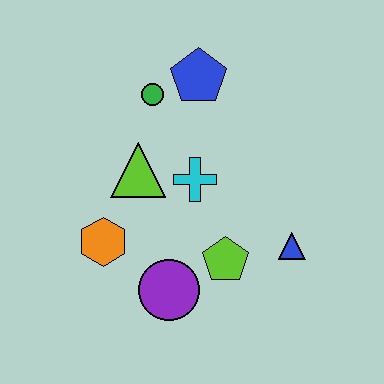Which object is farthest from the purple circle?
The blue pentagon is farthest from the purple circle.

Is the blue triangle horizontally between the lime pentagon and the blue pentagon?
No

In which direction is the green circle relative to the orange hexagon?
The green circle is above the orange hexagon.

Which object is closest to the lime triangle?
The cyan cross is closest to the lime triangle.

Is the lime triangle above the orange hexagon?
Yes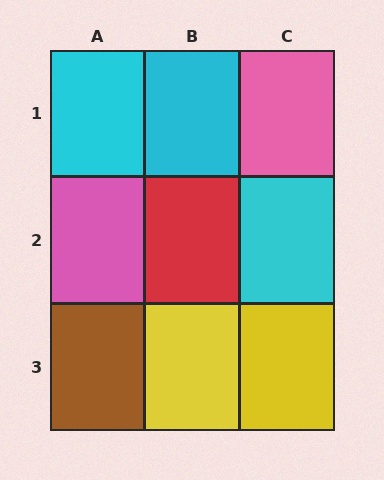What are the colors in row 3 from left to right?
Brown, yellow, yellow.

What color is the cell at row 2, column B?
Red.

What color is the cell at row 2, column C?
Cyan.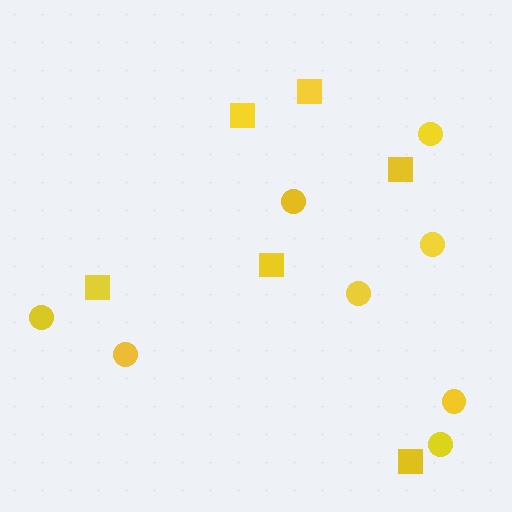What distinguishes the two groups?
There are 2 groups: one group of circles (8) and one group of squares (6).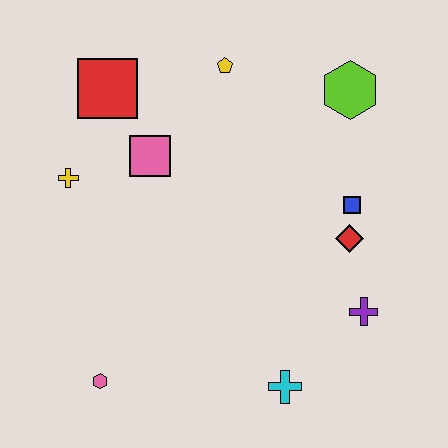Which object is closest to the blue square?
The red diamond is closest to the blue square.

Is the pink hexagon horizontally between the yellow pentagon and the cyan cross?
No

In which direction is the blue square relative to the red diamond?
The blue square is above the red diamond.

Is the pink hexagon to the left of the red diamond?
Yes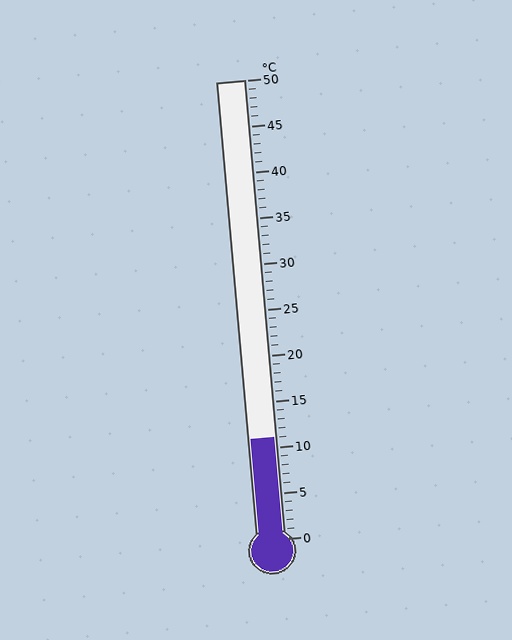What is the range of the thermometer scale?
The thermometer scale ranges from 0°C to 50°C.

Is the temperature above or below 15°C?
The temperature is below 15°C.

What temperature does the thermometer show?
The thermometer shows approximately 11°C.